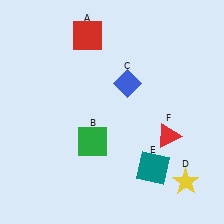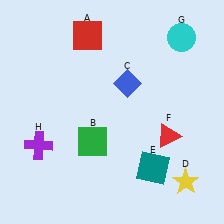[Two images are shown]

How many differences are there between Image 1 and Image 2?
There are 2 differences between the two images.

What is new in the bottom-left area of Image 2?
A purple cross (H) was added in the bottom-left area of Image 2.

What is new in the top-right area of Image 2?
A cyan circle (G) was added in the top-right area of Image 2.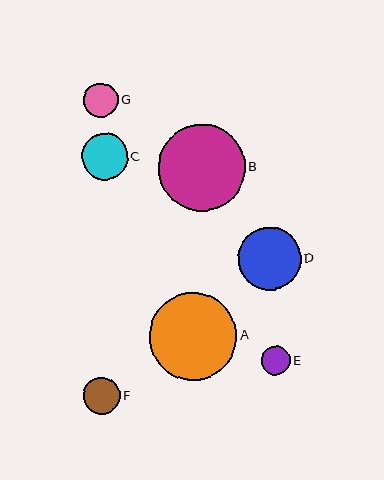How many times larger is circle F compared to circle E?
Circle F is approximately 1.3 times the size of circle E.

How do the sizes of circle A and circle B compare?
Circle A and circle B are approximately the same size.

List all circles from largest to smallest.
From largest to smallest: A, B, D, C, F, G, E.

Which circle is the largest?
Circle A is the largest with a size of approximately 87 pixels.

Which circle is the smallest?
Circle E is the smallest with a size of approximately 28 pixels.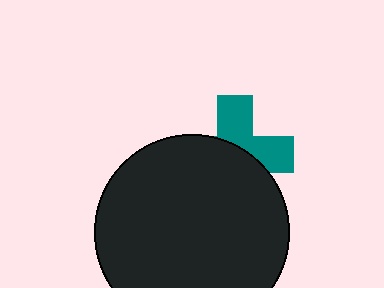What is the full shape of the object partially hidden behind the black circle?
The partially hidden object is a teal cross.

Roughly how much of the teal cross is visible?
A small part of it is visible (roughly 43%).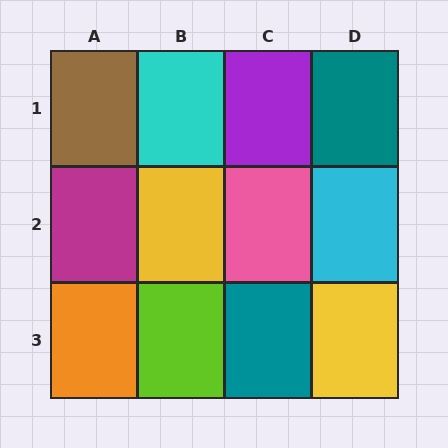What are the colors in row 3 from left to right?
Orange, lime, teal, yellow.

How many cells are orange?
1 cell is orange.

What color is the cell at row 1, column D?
Teal.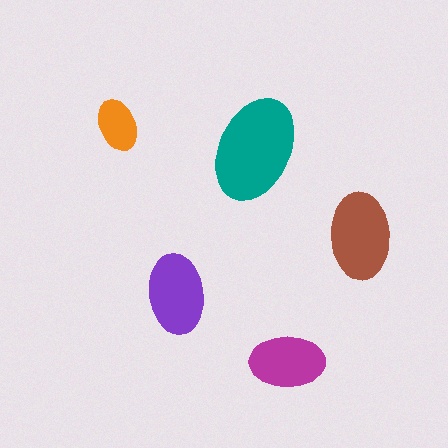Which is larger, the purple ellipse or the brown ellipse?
The brown one.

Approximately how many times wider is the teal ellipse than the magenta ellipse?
About 1.5 times wider.